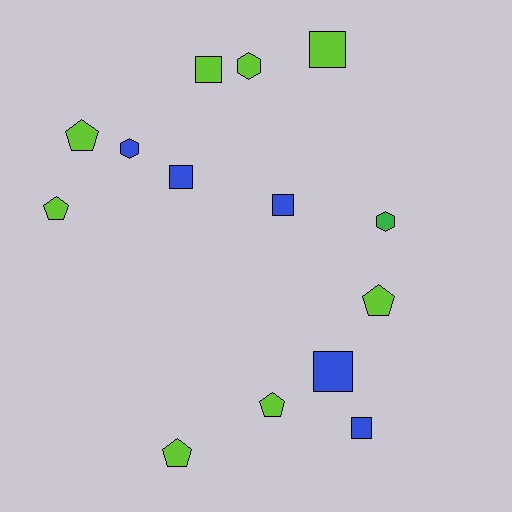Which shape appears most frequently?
Square, with 6 objects.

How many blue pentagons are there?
There are no blue pentagons.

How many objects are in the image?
There are 14 objects.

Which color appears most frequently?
Lime, with 8 objects.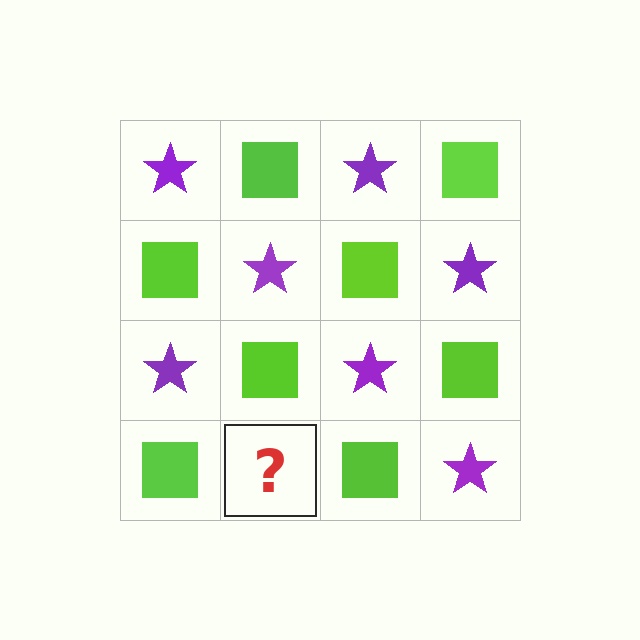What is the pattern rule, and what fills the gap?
The rule is that it alternates purple star and lime square in a checkerboard pattern. The gap should be filled with a purple star.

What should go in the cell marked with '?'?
The missing cell should contain a purple star.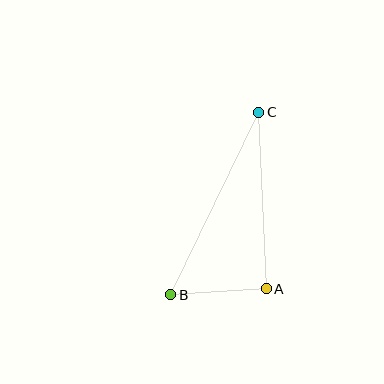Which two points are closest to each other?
Points A and B are closest to each other.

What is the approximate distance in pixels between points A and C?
The distance between A and C is approximately 177 pixels.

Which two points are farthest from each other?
Points B and C are farthest from each other.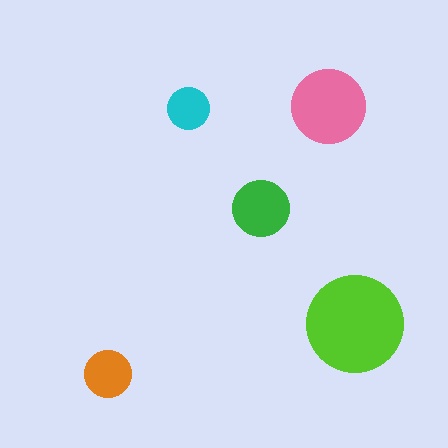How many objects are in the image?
There are 5 objects in the image.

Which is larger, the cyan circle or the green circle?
The green one.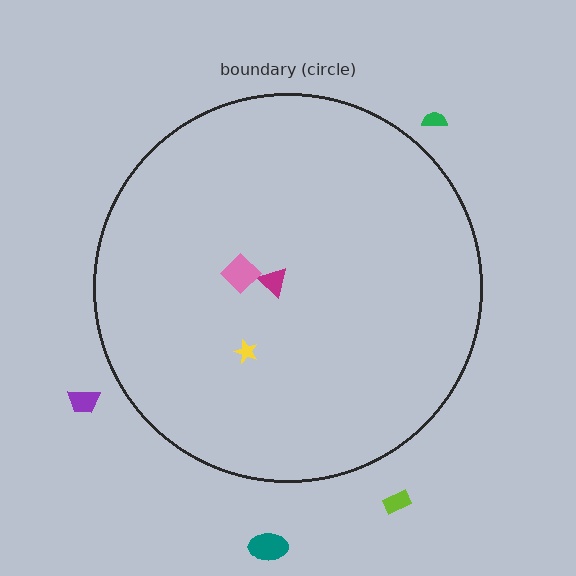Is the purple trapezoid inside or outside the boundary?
Outside.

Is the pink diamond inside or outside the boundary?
Inside.